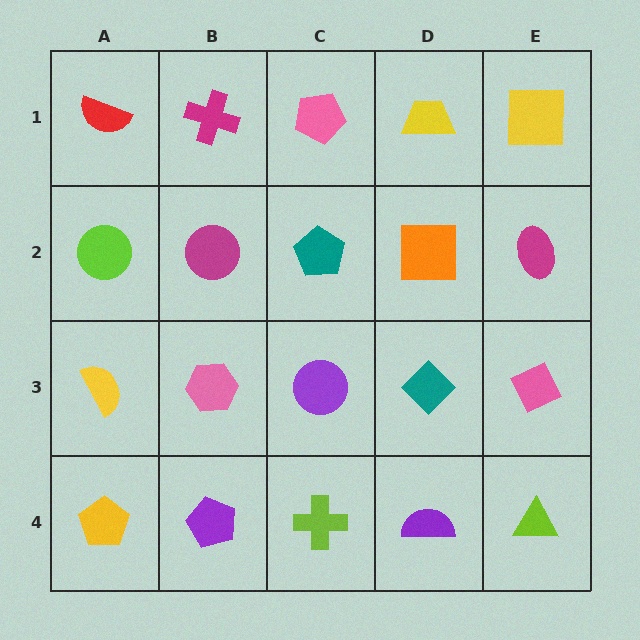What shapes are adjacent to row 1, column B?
A magenta circle (row 2, column B), a red semicircle (row 1, column A), a pink pentagon (row 1, column C).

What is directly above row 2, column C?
A pink pentagon.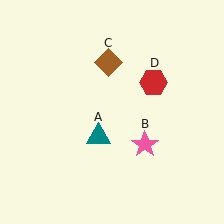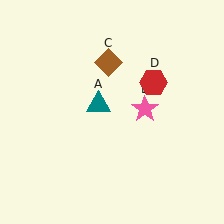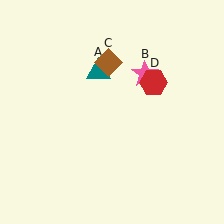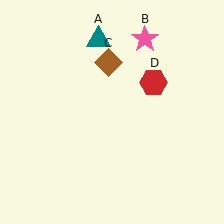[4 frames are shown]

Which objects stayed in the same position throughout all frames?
Brown diamond (object C) and red hexagon (object D) remained stationary.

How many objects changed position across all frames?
2 objects changed position: teal triangle (object A), pink star (object B).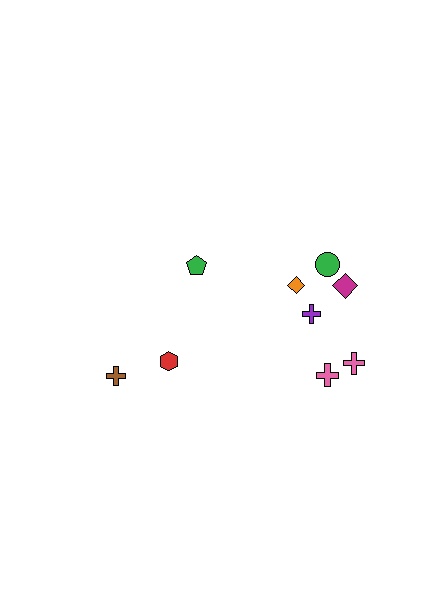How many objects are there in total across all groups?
There are 9 objects.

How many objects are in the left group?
There are 3 objects.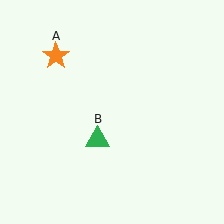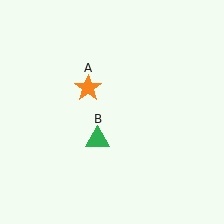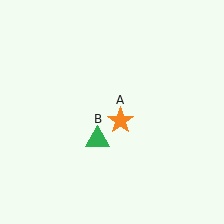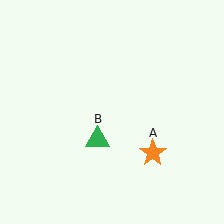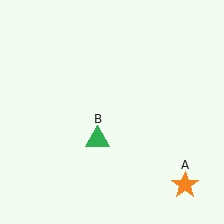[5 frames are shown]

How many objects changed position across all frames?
1 object changed position: orange star (object A).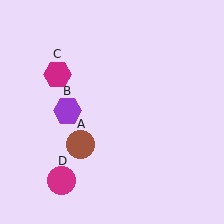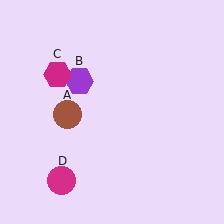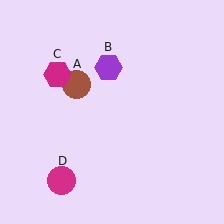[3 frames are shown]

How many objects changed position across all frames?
2 objects changed position: brown circle (object A), purple hexagon (object B).